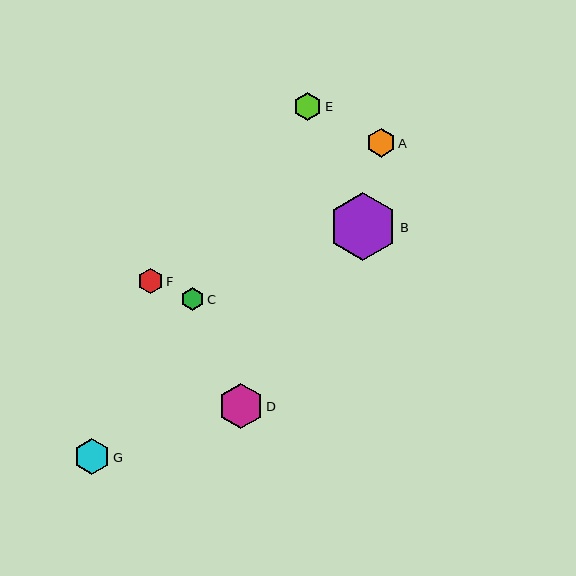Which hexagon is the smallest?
Hexagon C is the smallest with a size of approximately 23 pixels.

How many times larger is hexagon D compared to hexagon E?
Hexagon D is approximately 1.6 times the size of hexagon E.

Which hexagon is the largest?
Hexagon B is the largest with a size of approximately 68 pixels.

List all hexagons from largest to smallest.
From largest to smallest: B, D, G, A, E, F, C.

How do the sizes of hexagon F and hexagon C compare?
Hexagon F and hexagon C are approximately the same size.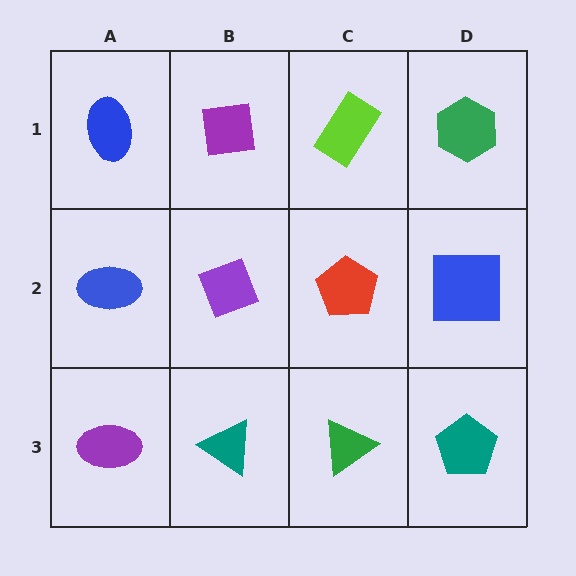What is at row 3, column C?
A green triangle.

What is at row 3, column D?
A teal pentagon.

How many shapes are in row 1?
4 shapes.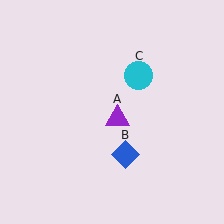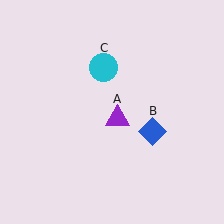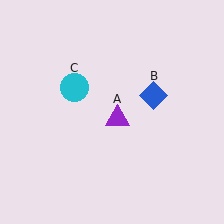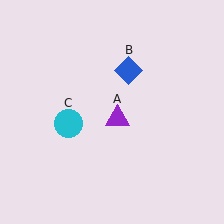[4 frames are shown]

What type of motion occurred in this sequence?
The blue diamond (object B), cyan circle (object C) rotated counterclockwise around the center of the scene.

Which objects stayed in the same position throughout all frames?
Purple triangle (object A) remained stationary.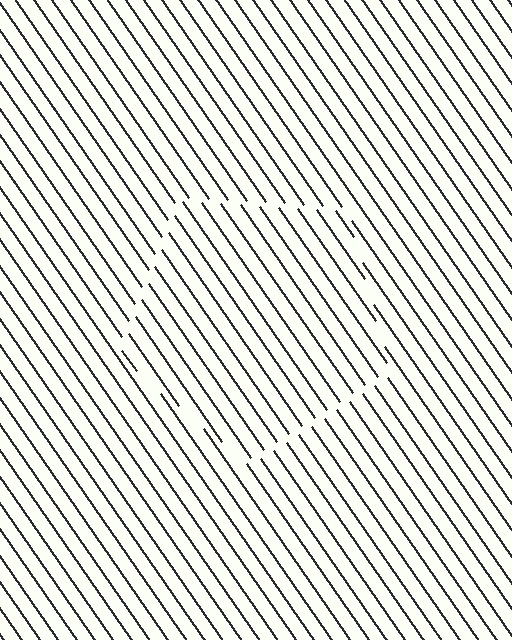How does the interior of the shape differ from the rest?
The interior of the shape contains the same grating, shifted by half a period — the contour is defined by the phase discontinuity where line-ends from the inner and outer gratings abut.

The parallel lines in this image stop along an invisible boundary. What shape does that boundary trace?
An illusory pentagon. The interior of the shape contains the same grating, shifted by half a period — the contour is defined by the phase discontinuity where line-ends from the inner and outer gratings abut.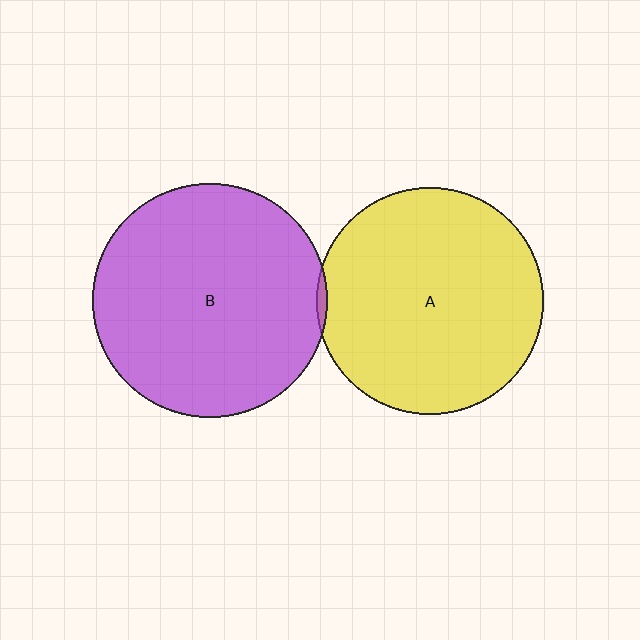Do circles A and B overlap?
Yes.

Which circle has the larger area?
Circle B (purple).